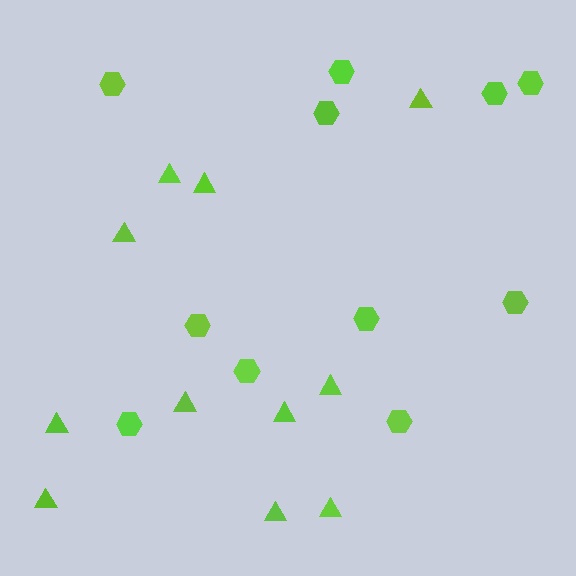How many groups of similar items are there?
There are 2 groups: one group of hexagons (11) and one group of triangles (11).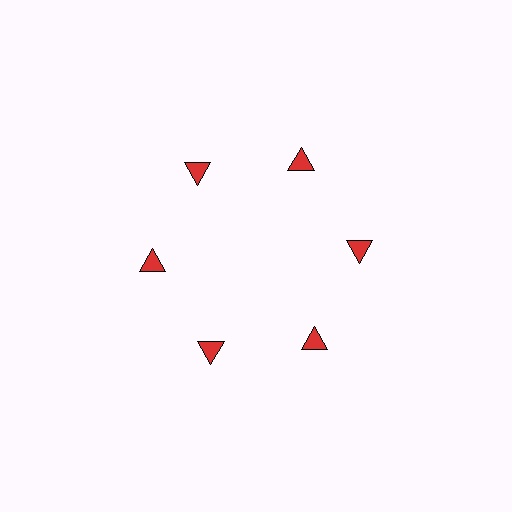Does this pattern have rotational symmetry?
Yes, this pattern has 6-fold rotational symmetry. It looks the same after rotating 60 degrees around the center.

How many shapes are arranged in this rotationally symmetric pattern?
There are 6 shapes, arranged in 6 groups of 1.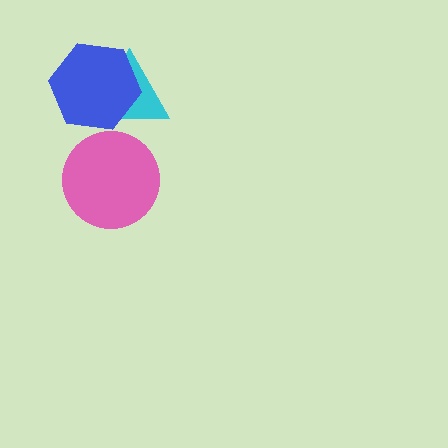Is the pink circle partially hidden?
No, no other shape covers it.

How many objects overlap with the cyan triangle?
1 object overlaps with the cyan triangle.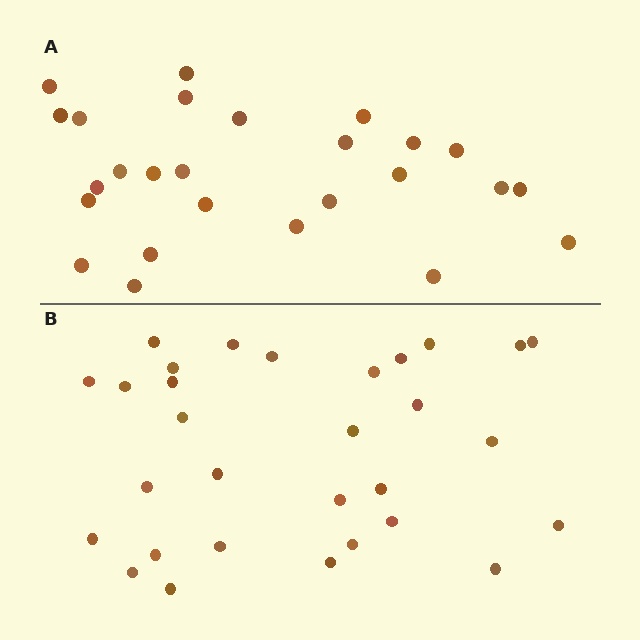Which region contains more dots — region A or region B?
Region B (the bottom region) has more dots.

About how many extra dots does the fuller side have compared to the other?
Region B has about 4 more dots than region A.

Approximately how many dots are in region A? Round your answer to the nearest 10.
About 30 dots. (The exact count is 26, which rounds to 30.)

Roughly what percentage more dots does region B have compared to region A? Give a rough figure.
About 15% more.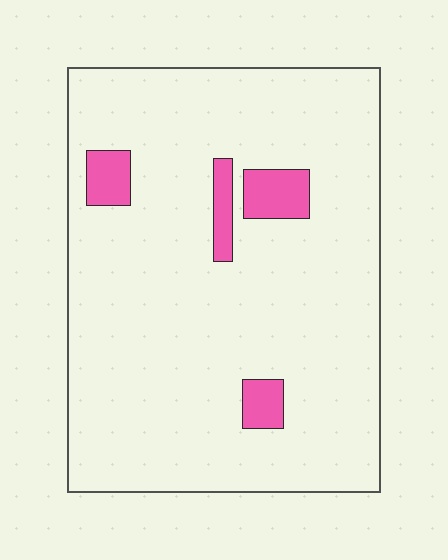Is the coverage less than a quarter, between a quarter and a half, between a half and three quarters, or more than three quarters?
Less than a quarter.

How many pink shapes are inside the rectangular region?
4.